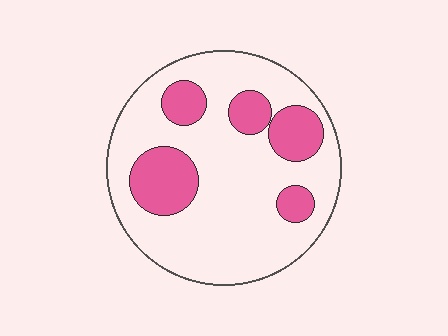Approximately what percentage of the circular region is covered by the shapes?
Approximately 25%.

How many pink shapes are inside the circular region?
5.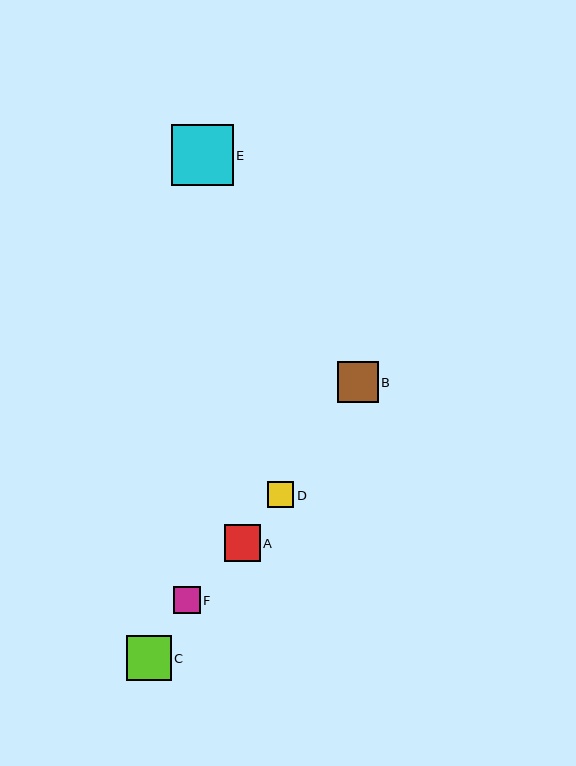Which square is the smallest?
Square D is the smallest with a size of approximately 26 pixels.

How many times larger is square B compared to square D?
Square B is approximately 1.6 times the size of square D.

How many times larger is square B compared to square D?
Square B is approximately 1.6 times the size of square D.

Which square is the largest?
Square E is the largest with a size of approximately 61 pixels.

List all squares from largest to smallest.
From largest to smallest: E, C, B, A, F, D.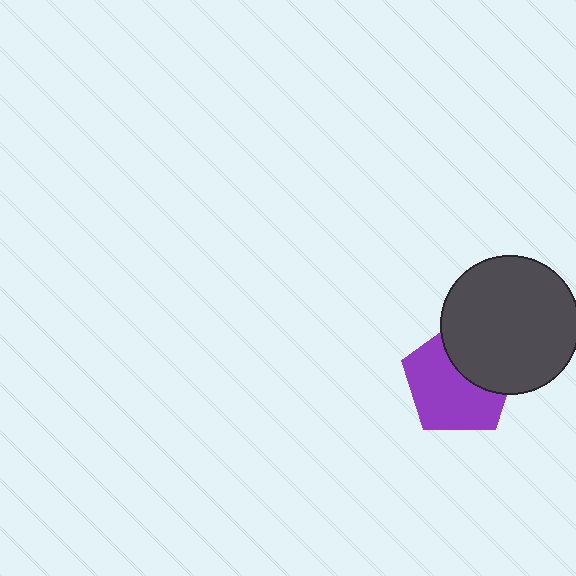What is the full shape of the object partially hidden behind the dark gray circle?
The partially hidden object is a purple pentagon.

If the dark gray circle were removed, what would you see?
You would see the complete purple pentagon.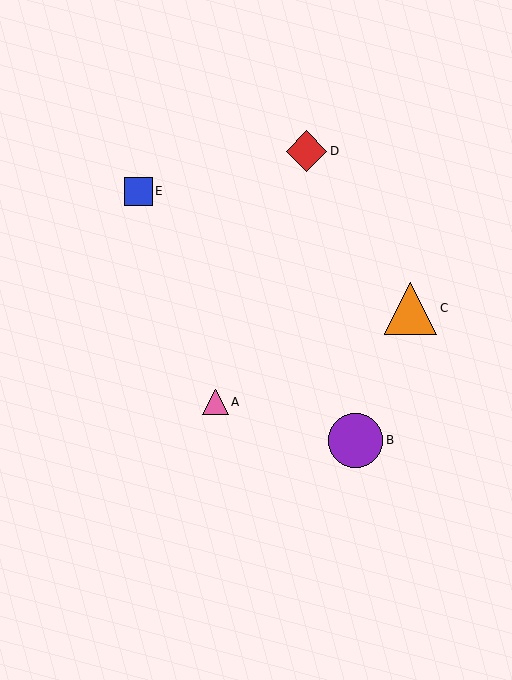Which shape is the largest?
The purple circle (labeled B) is the largest.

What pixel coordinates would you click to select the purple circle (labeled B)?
Click at (356, 440) to select the purple circle B.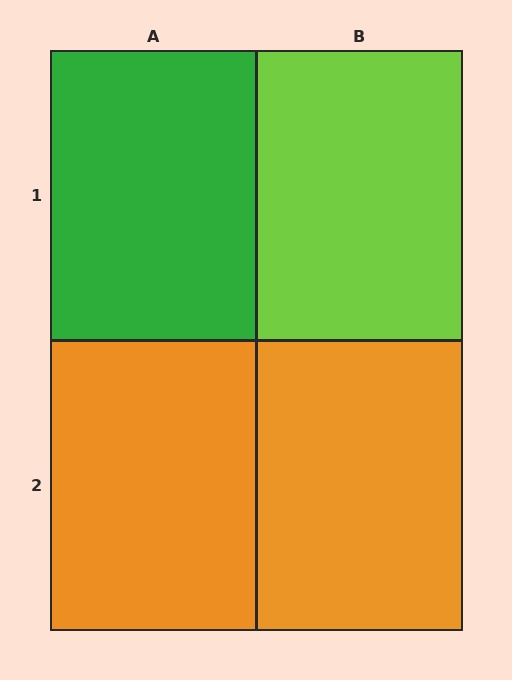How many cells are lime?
1 cell is lime.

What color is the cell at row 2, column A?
Orange.